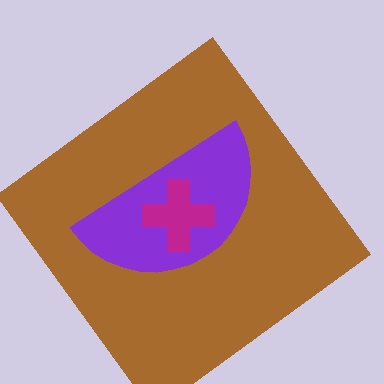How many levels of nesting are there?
3.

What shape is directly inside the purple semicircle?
The magenta cross.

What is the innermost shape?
The magenta cross.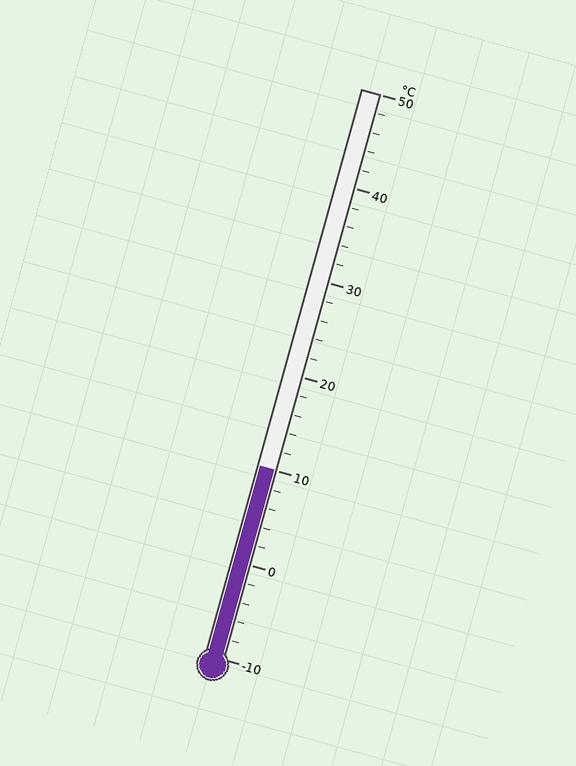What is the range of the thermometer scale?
The thermometer scale ranges from -10°C to 50°C.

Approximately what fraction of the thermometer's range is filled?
The thermometer is filled to approximately 35% of its range.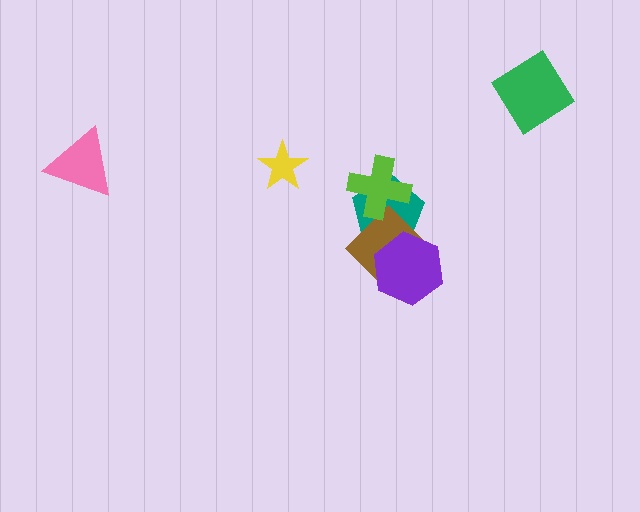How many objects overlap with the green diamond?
0 objects overlap with the green diamond.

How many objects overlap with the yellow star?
0 objects overlap with the yellow star.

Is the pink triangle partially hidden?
No, no other shape covers it.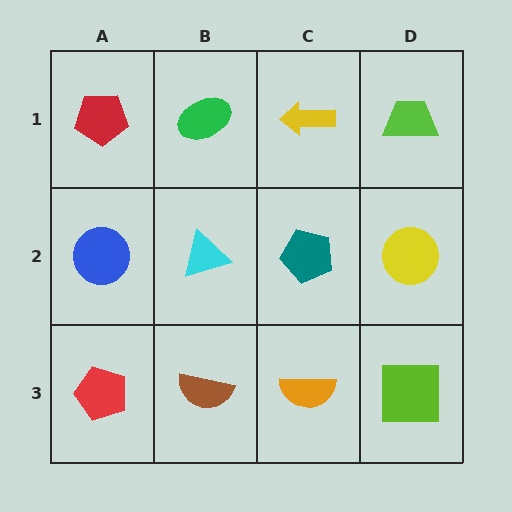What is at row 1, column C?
A yellow arrow.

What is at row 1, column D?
A lime trapezoid.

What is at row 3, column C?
An orange semicircle.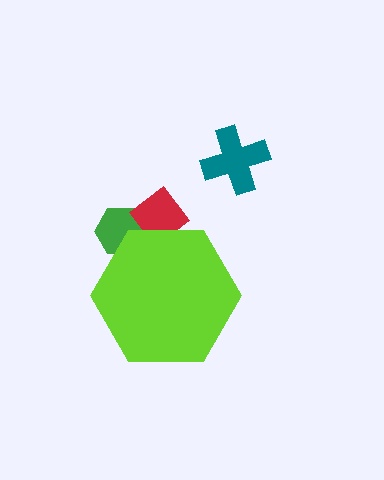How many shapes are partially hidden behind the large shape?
2 shapes are partially hidden.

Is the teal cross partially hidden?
No, the teal cross is fully visible.